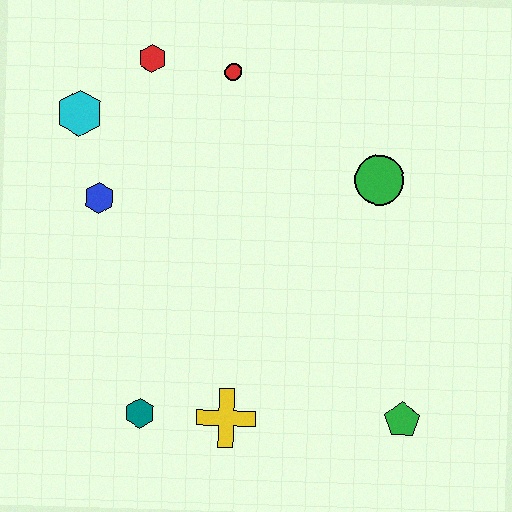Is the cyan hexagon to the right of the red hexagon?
No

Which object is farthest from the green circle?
The teal hexagon is farthest from the green circle.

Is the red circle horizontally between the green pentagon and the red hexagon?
Yes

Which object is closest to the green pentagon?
The yellow cross is closest to the green pentagon.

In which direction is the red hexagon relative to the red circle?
The red hexagon is to the left of the red circle.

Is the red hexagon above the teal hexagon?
Yes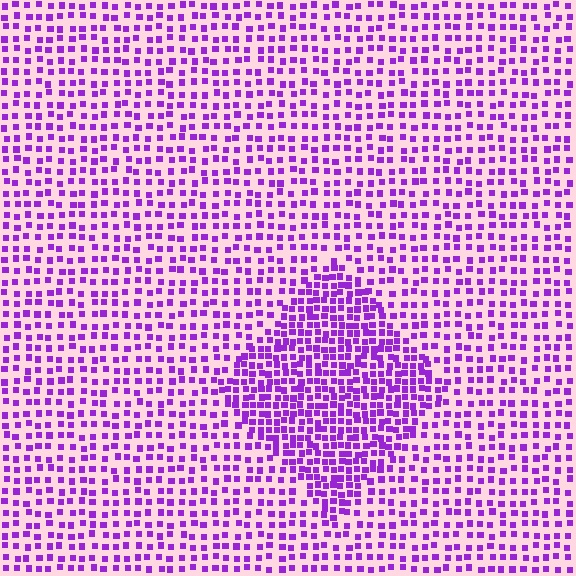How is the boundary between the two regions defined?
The boundary is defined by a change in element density (approximately 1.9x ratio). All elements are the same color, size, and shape.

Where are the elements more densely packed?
The elements are more densely packed inside the diamond boundary.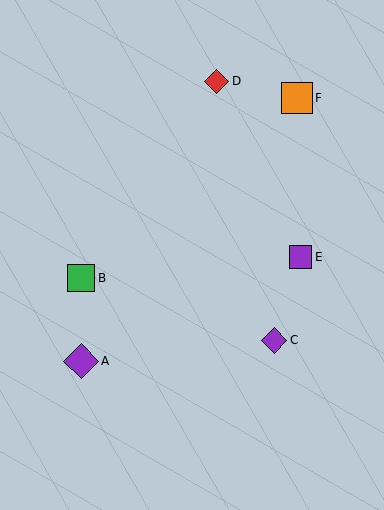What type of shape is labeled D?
Shape D is a red diamond.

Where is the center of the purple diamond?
The center of the purple diamond is at (81, 361).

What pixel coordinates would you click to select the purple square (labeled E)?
Click at (301, 257) to select the purple square E.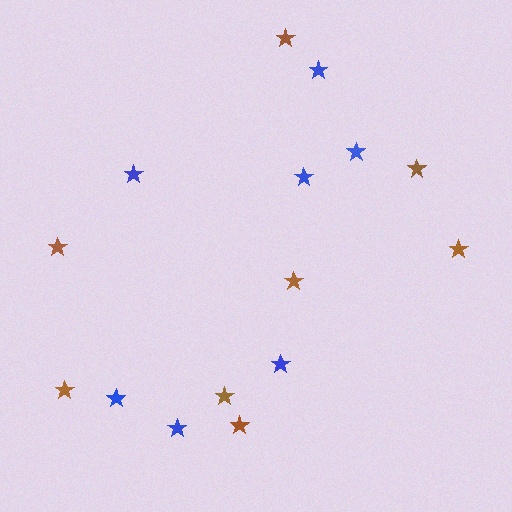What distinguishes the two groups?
There are 2 groups: one group of brown stars (8) and one group of blue stars (7).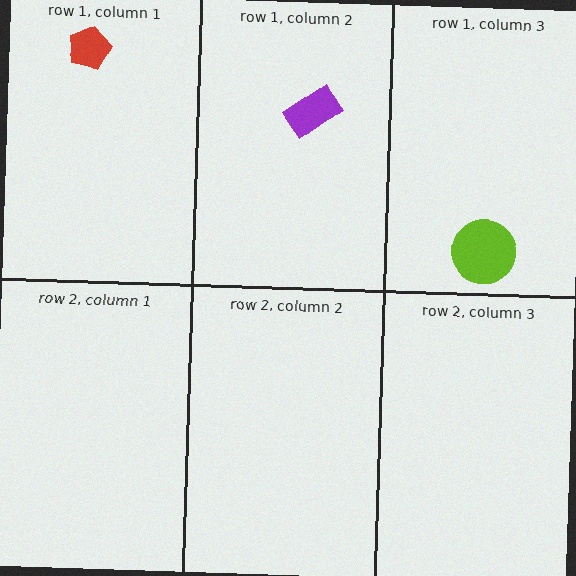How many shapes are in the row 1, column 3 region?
1.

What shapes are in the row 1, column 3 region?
The lime circle.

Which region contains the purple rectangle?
The row 1, column 2 region.